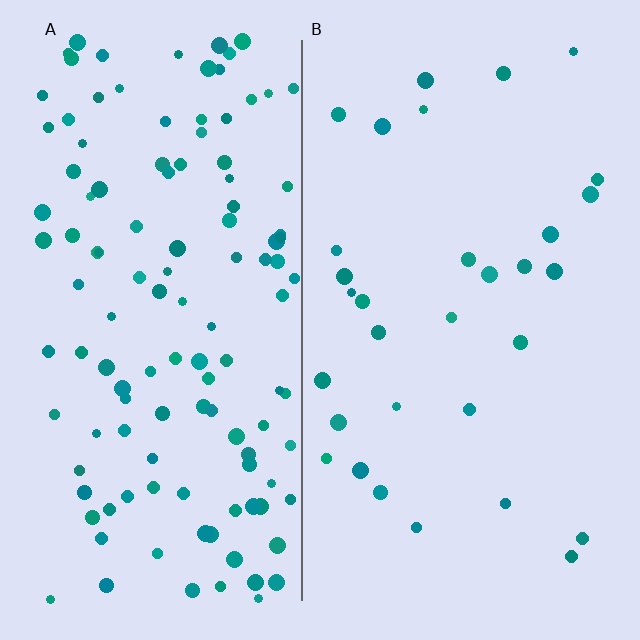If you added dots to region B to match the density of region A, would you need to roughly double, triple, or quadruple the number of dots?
Approximately quadruple.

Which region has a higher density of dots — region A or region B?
A (the left).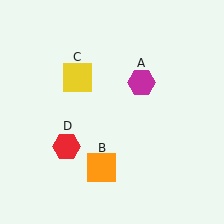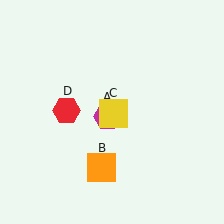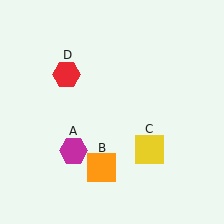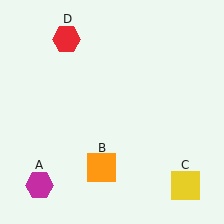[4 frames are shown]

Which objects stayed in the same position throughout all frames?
Orange square (object B) remained stationary.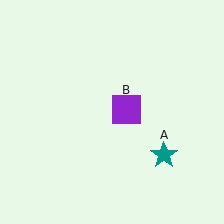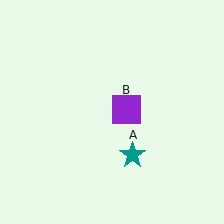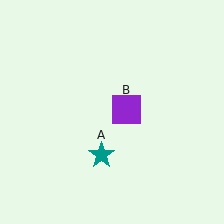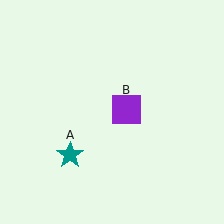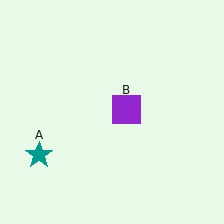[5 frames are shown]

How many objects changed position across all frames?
1 object changed position: teal star (object A).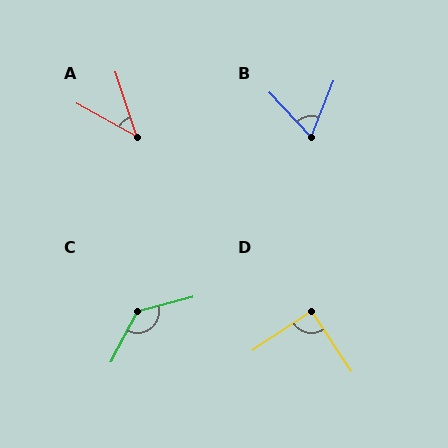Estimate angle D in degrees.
Approximately 90 degrees.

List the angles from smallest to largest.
A (43°), B (65°), D (90°), C (133°).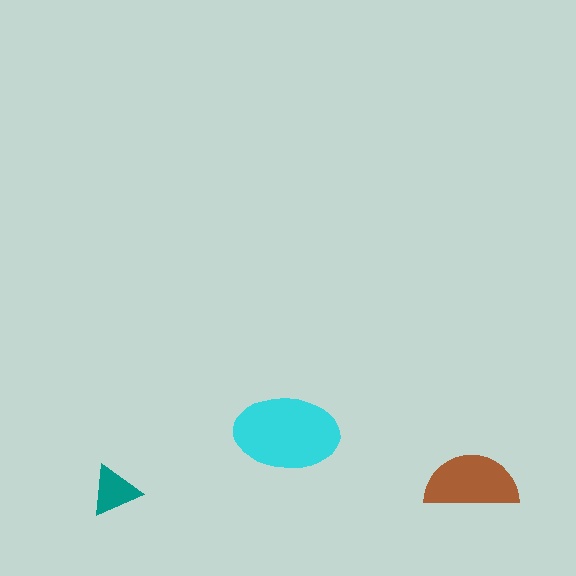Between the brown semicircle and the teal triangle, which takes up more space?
The brown semicircle.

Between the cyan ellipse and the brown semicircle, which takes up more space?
The cyan ellipse.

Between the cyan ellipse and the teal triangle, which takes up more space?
The cyan ellipse.